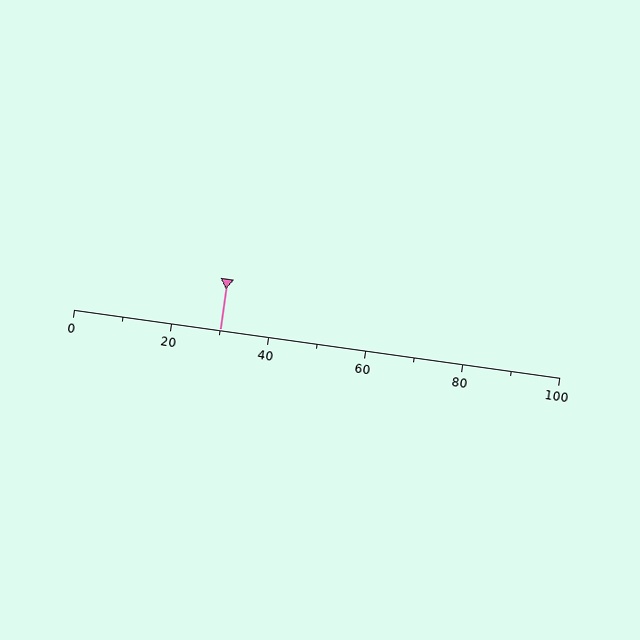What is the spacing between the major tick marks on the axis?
The major ticks are spaced 20 apart.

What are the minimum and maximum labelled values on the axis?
The axis runs from 0 to 100.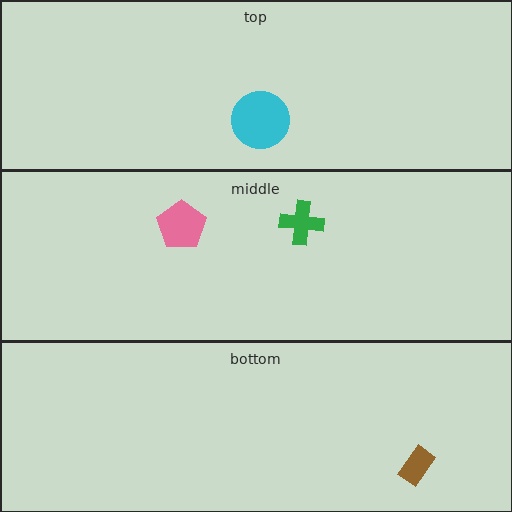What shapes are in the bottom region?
The brown rectangle.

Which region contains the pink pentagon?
The middle region.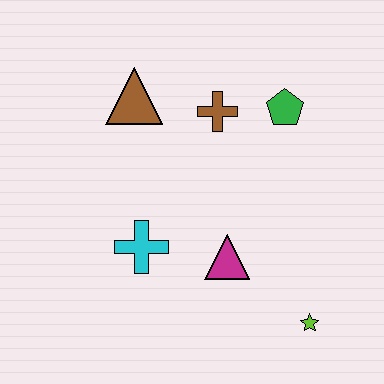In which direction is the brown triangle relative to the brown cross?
The brown triangle is to the left of the brown cross.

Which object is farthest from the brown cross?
The lime star is farthest from the brown cross.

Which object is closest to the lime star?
The magenta triangle is closest to the lime star.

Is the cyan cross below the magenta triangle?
No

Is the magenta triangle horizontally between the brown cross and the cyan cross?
No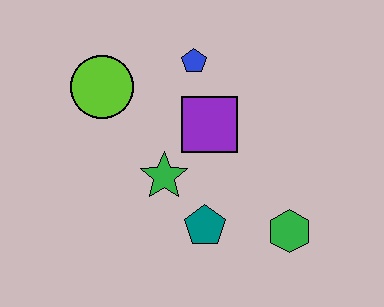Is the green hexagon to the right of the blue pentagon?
Yes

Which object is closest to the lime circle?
The blue pentagon is closest to the lime circle.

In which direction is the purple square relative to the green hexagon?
The purple square is above the green hexagon.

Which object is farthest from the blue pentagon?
The green hexagon is farthest from the blue pentagon.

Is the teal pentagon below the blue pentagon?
Yes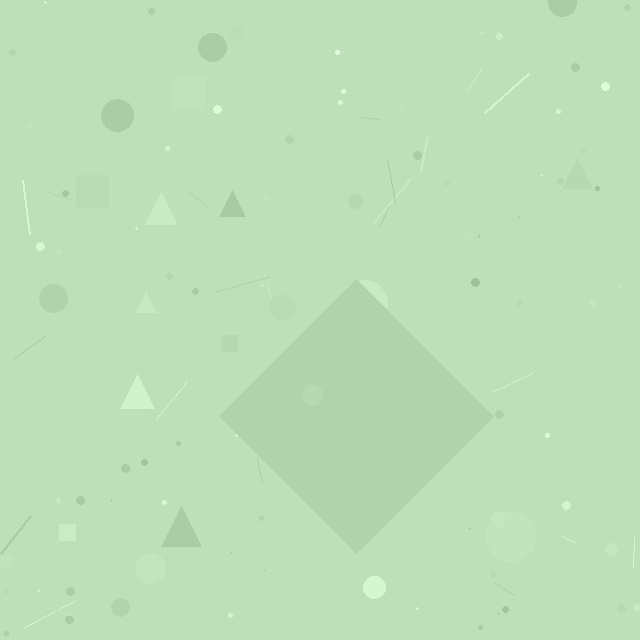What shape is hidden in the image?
A diamond is hidden in the image.